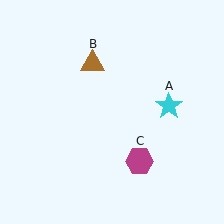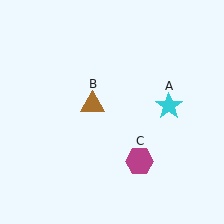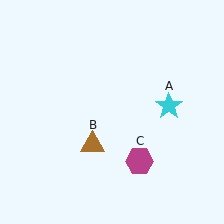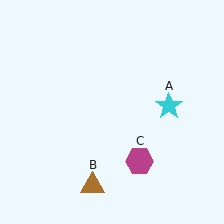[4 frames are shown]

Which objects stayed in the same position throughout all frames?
Cyan star (object A) and magenta hexagon (object C) remained stationary.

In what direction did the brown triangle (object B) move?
The brown triangle (object B) moved down.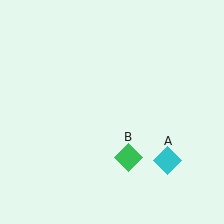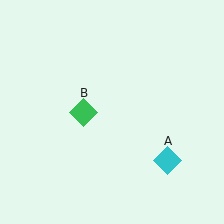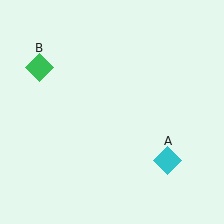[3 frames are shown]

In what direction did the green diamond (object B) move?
The green diamond (object B) moved up and to the left.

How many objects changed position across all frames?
1 object changed position: green diamond (object B).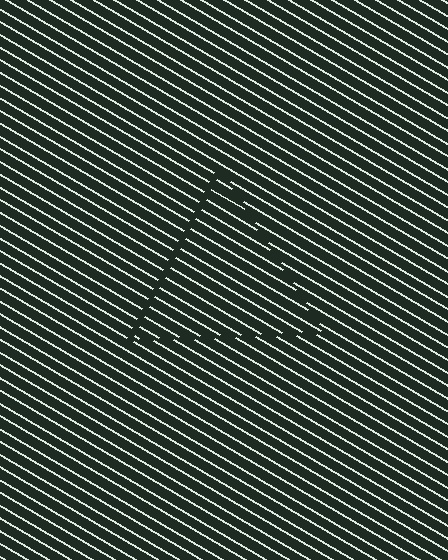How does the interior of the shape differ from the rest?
The interior of the shape contains the same grating, shifted by half a period — the contour is defined by the phase discontinuity where line-ends from the inner and outer gratings abut.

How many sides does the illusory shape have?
3 sides — the line-ends trace a triangle.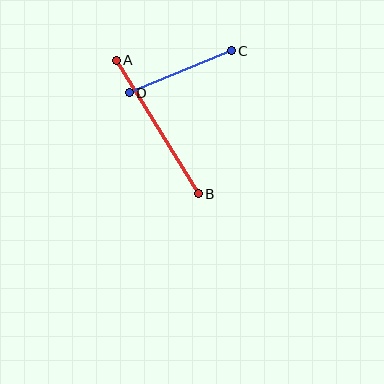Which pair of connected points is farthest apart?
Points A and B are farthest apart.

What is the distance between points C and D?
The distance is approximately 110 pixels.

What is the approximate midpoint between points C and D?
The midpoint is at approximately (180, 72) pixels.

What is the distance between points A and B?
The distance is approximately 157 pixels.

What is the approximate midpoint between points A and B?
The midpoint is at approximately (157, 127) pixels.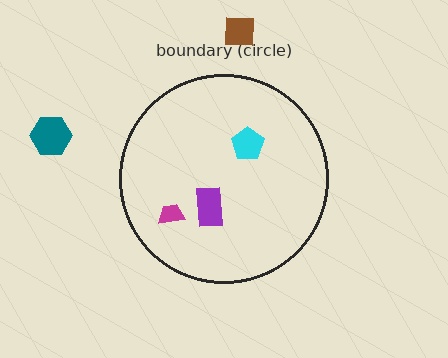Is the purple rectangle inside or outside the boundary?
Inside.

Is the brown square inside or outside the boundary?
Outside.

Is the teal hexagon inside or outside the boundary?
Outside.